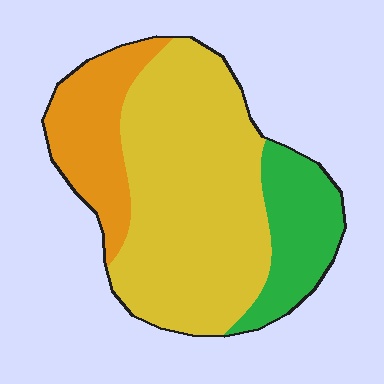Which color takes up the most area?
Yellow, at roughly 60%.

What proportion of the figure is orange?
Orange takes up about one fifth (1/5) of the figure.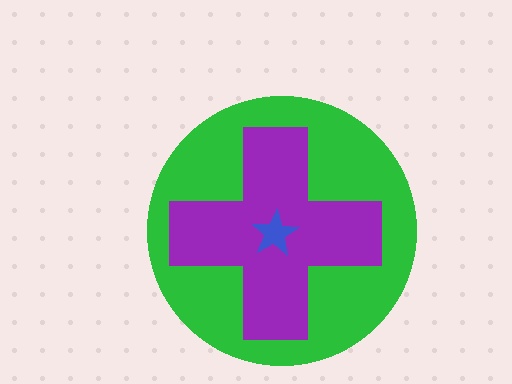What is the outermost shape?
The green circle.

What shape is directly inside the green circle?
The purple cross.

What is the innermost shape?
The blue star.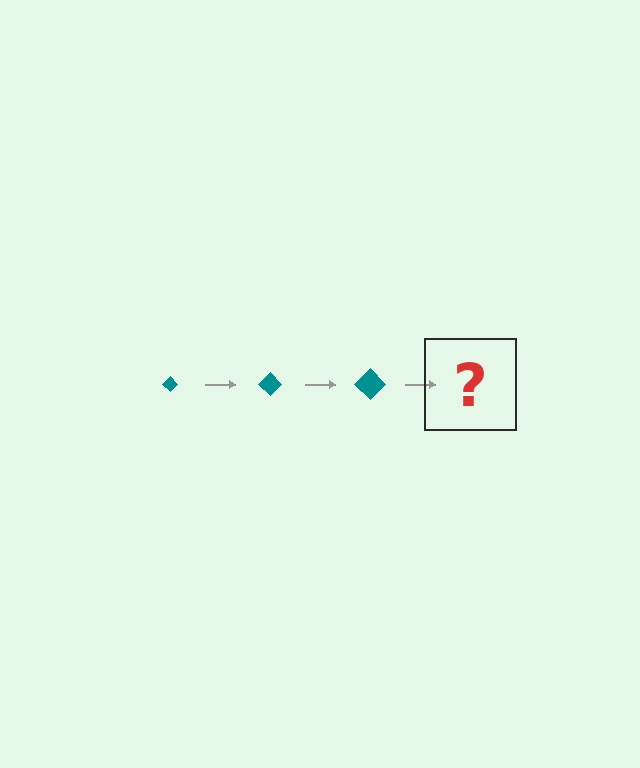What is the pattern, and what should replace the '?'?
The pattern is that the diamond gets progressively larger each step. The '?' should be a teal diamond, larger than the previous one.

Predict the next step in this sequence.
The next step is a teal diamond, larger than the previous one.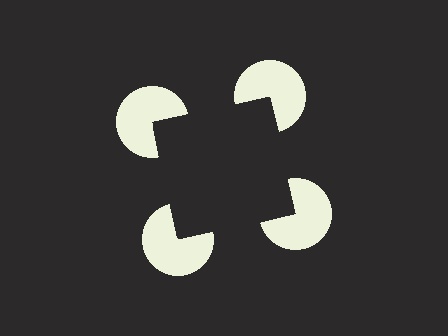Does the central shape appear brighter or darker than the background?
It typically appears slightly darker than the background, even though no actual brightness change is drawn.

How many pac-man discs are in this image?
There are 4 — one at each vertex of the illusory square.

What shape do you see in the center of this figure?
An illusory square — its edges are inferred from the aligned wedge cuts in the pac-man discs, not physically drawn.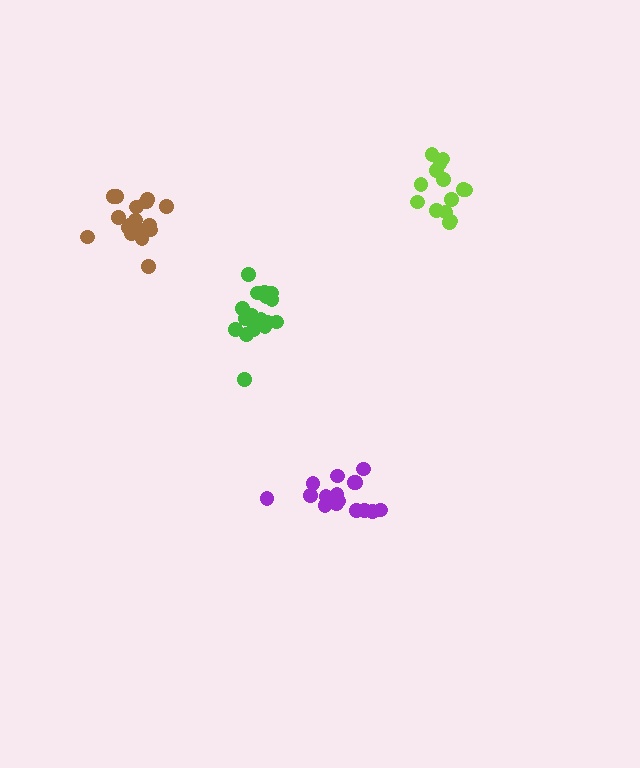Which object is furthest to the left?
The brown cluster is leftmost.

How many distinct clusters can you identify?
There are 4 distinct clusters.